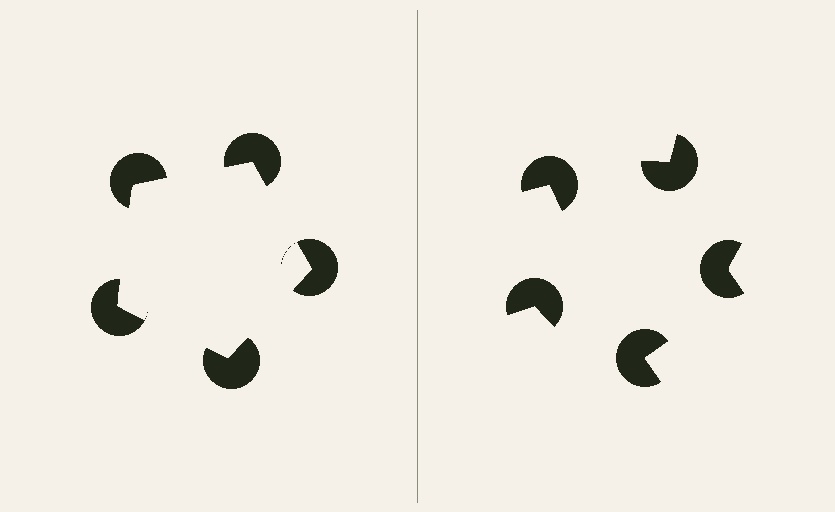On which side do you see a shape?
An illusory pentagon appears on the left side. On the right side the wedge cuts are rotated, so no coherent shape forms.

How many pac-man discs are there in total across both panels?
10 — 5 on each side.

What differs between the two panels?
The pac-man discs are positioned identically on both sides; only the wedge orientations differ. On the left they align to a pentagon; on the right they are misaligned.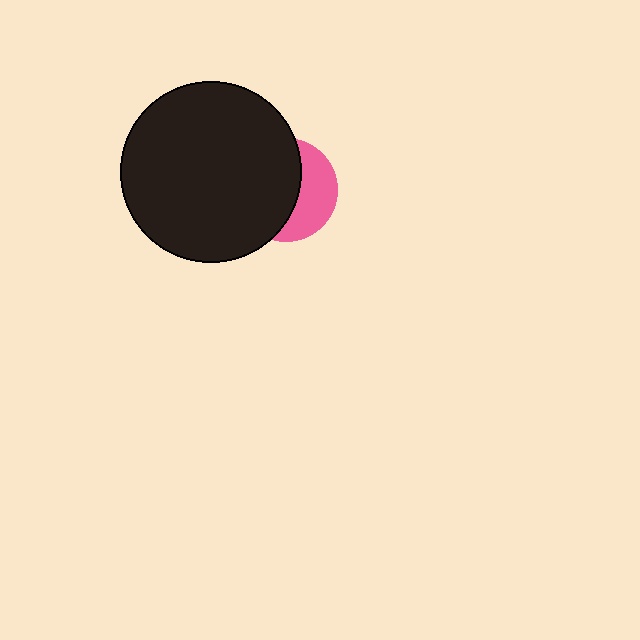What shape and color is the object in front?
The object in front is a black circle.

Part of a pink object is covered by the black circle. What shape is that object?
It is a circle.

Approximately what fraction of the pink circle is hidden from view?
Roughly 61% of the pink circle is hidden behind the black circle.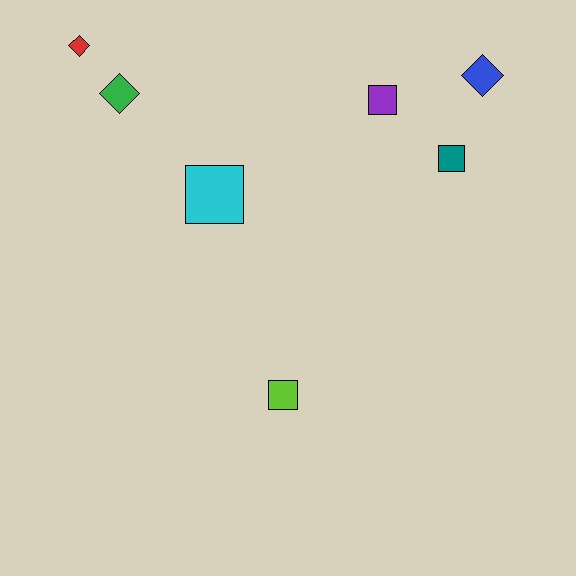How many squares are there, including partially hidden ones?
There are 4 squares.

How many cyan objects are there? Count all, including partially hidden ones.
There is 1 cyan object.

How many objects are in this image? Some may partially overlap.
There are 7 objects.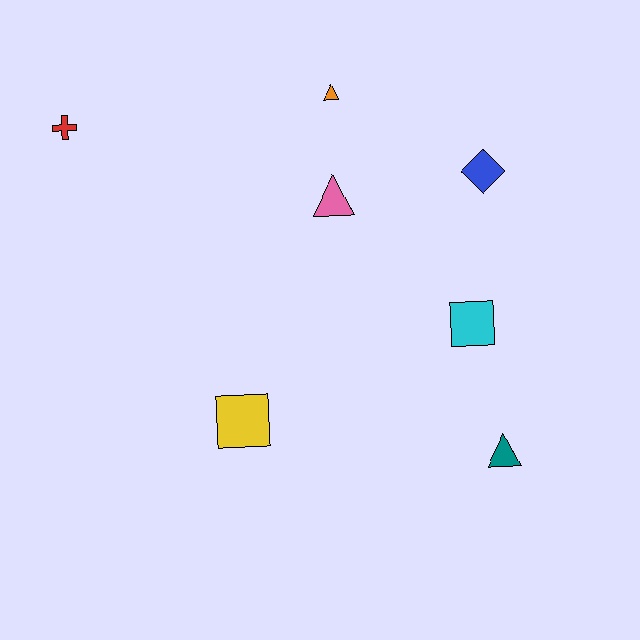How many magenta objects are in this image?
There are no magenta objects.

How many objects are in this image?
There are 7 objects.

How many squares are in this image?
There are 2 squares.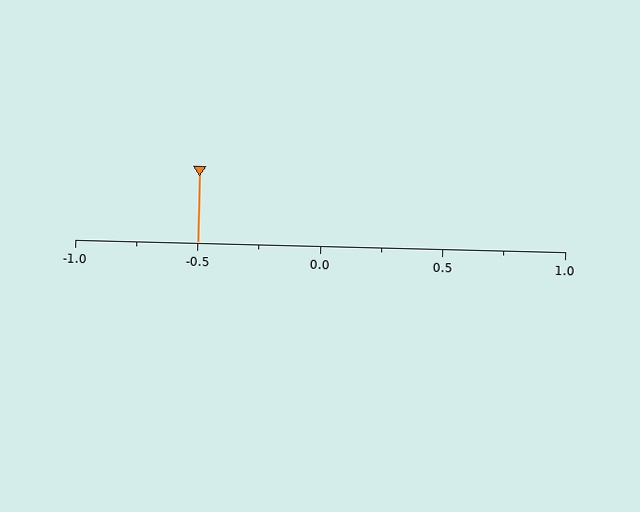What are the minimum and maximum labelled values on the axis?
The axis runs from -1.0 to 1.0.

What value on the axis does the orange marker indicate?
The marker indicates approximately -0.5.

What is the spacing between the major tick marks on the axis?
The major ticks are spaced 0.5 apart.